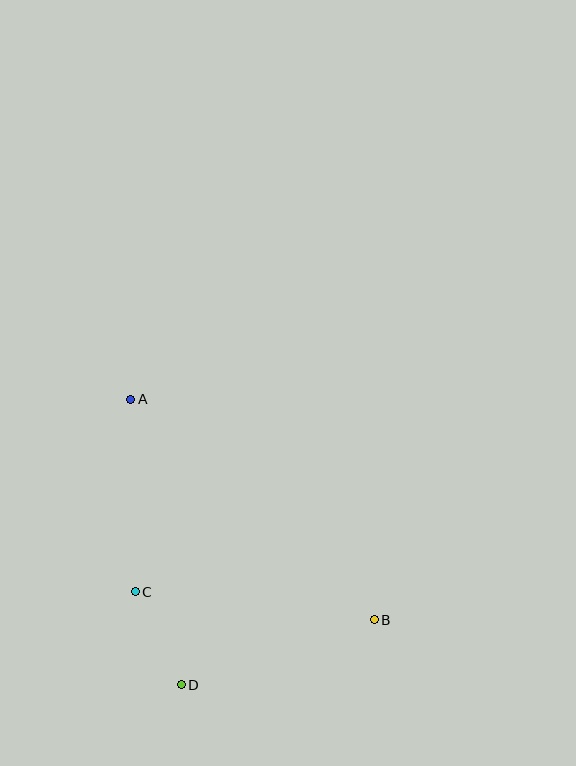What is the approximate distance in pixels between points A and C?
The distance between A and C is approximately 192 pixels.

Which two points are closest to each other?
Points C and D are closest to each other.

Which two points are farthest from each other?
Points A and B are farthest from each other.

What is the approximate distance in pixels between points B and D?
The distance between B and D is approximately 204 pixels.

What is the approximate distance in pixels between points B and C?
The distance between B and C is approximately 241 pixels.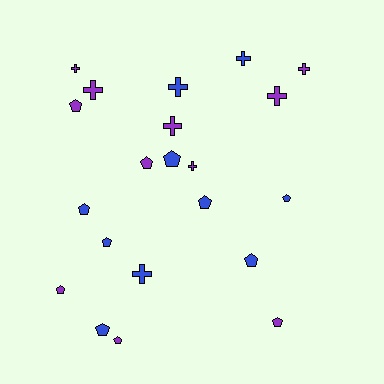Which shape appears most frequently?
Pentagon, with 12 objects.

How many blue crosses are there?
There are 3 blue crosses.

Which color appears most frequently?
Purple, with 11 objects.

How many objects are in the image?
There are 21 objects.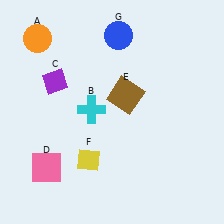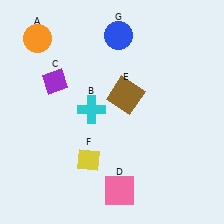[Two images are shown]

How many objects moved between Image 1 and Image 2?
1 object moved between the two images.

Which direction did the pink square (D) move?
The pink square (D) moved right.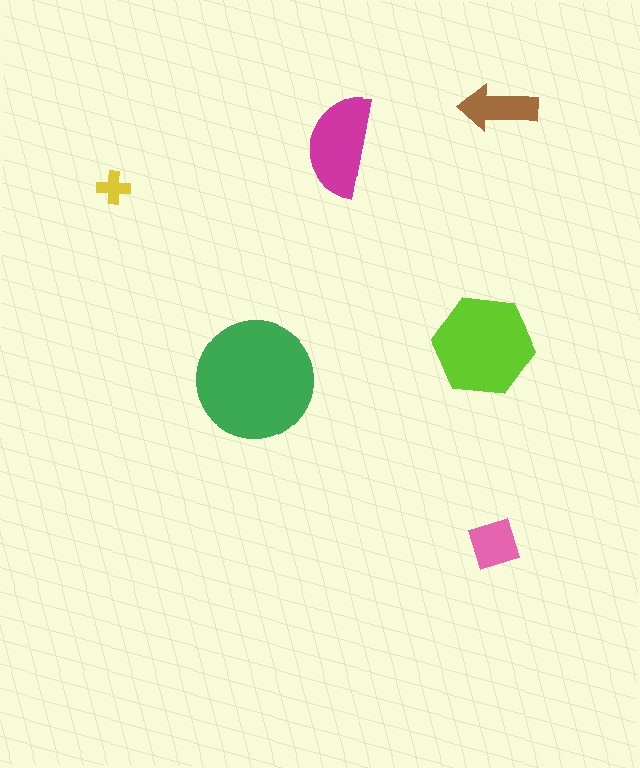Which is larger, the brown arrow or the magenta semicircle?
The magenta semicircle.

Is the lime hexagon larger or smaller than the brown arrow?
Larger.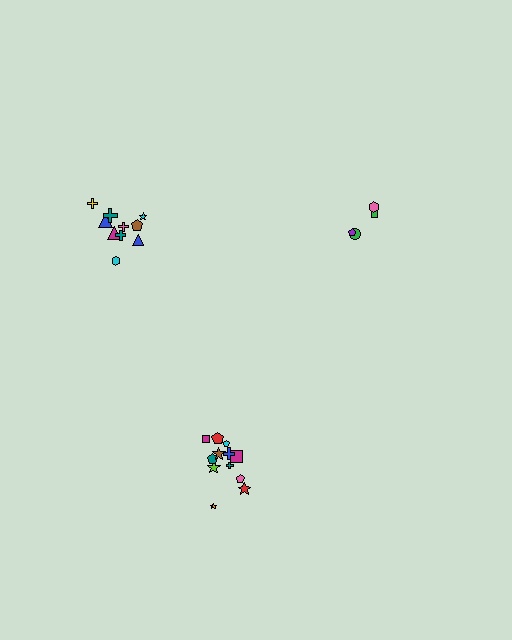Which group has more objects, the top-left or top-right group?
The top-left group.